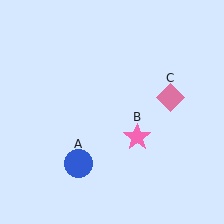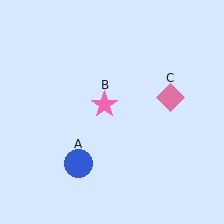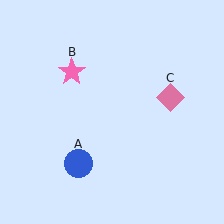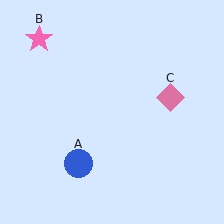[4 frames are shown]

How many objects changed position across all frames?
1 object changed position: pink star (object B).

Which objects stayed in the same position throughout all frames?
Blue circle (object A) and pink diamond (object C) remained stationary.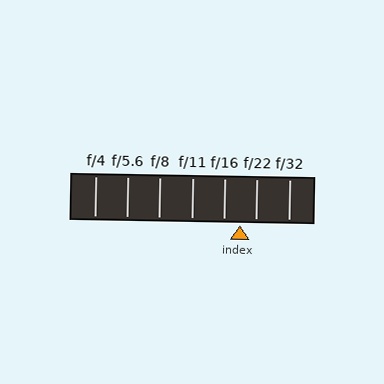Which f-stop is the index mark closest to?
The index mark is closest to f/22.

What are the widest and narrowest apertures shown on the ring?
The widest aperture shown is f/4 and the narrowest is f/32.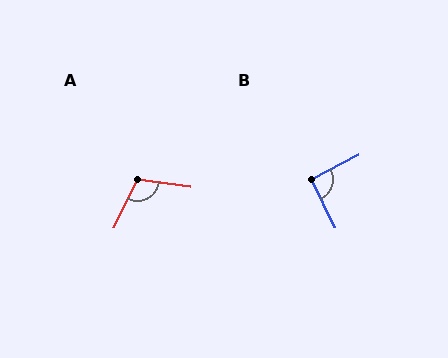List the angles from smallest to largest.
B (91°), A (108°).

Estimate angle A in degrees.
Approximately 108 degrees.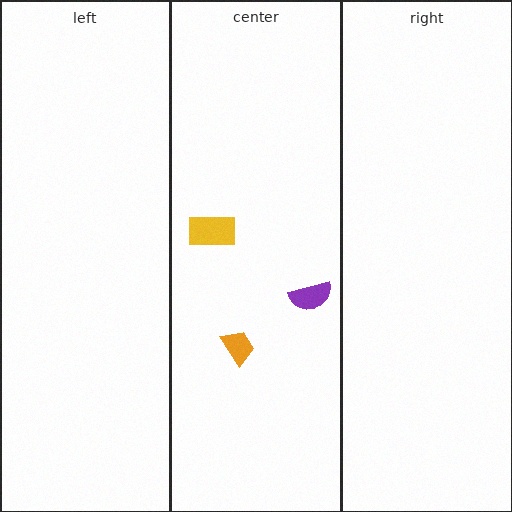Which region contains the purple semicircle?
The center region.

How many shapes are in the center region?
3.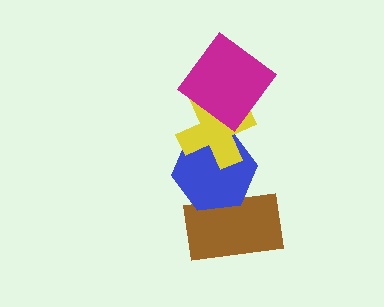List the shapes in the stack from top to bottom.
From top to bottom: the magenta diamond, the yellow cross, the blue hexagon, the brown rectangle.